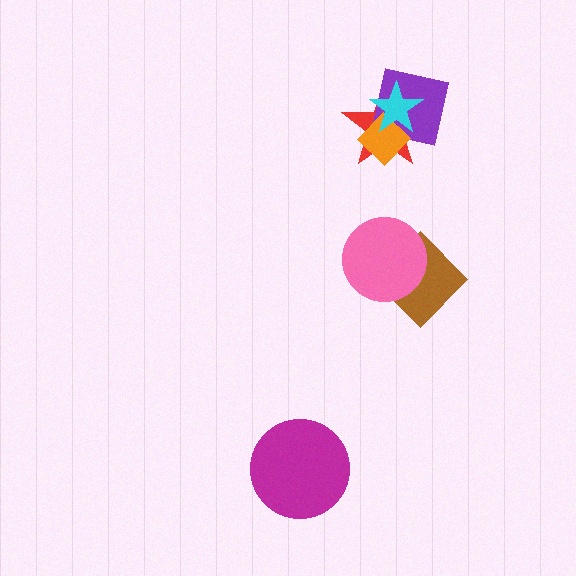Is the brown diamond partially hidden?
Yes, it is partially covered by another shape.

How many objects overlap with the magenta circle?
0 objects overlap with the magenta circle.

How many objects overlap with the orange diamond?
3 objects overlap with the orange diamond.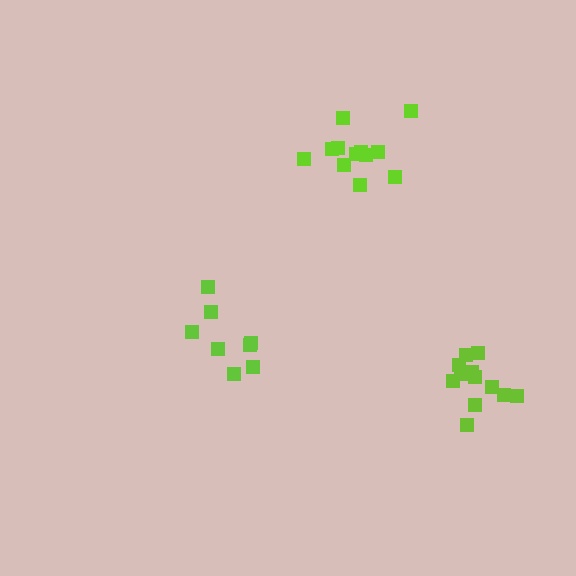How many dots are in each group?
Group 1: 12 dots, Group 2: 12 dots, Group 3: 8 dots (32 total).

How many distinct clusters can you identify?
There are 3 distinct clusters.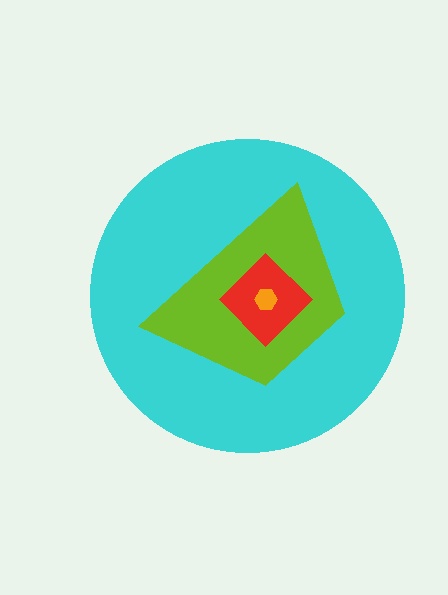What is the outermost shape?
The cyan circle.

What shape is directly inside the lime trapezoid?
The red diamond.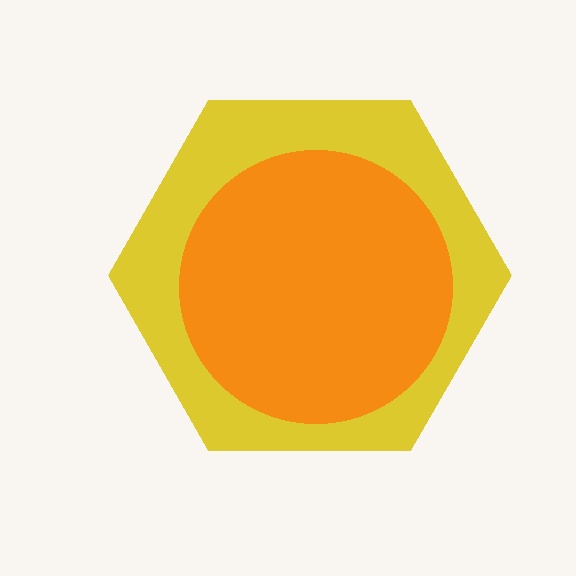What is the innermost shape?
The orange circle.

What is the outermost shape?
The yellow hexagon.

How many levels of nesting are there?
2.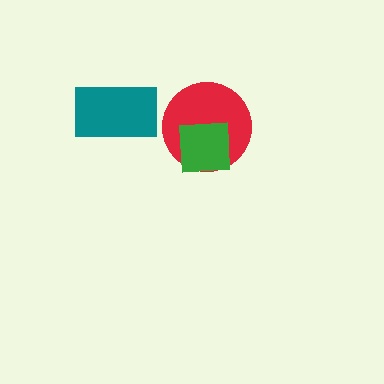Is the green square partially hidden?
No, no other shape covers it.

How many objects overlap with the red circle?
1 object overlaps with the red circle.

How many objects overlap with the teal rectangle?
0 objects overlap with the teal rectangle.